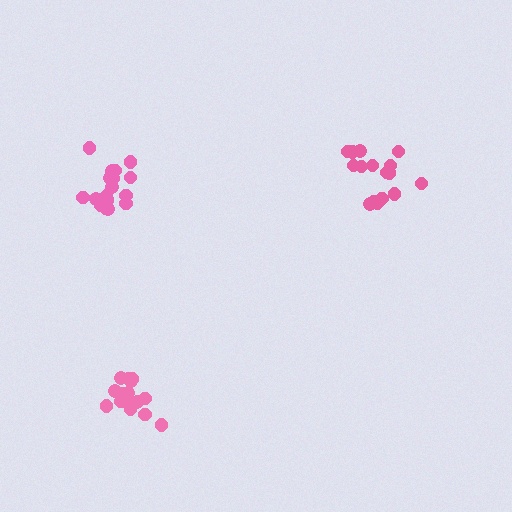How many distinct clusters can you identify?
There are 3 distinct clusters.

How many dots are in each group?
Group 1: 16 dots, Group 2: 17 dots, Group 3: 15 dots (48 total).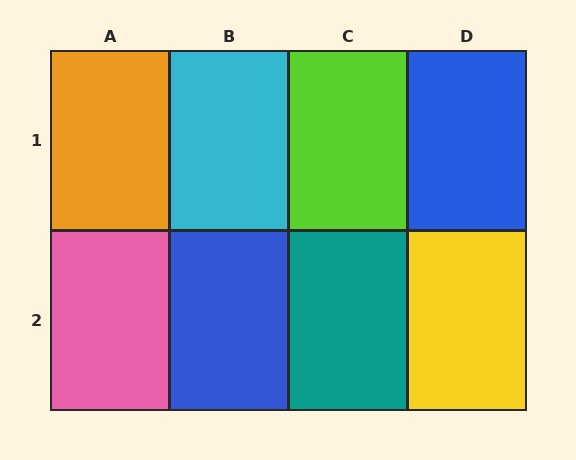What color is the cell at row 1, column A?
Orange.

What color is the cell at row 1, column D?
Blue.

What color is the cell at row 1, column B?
Cyan.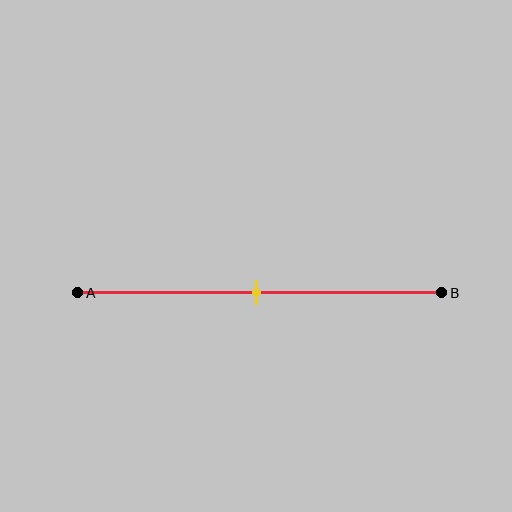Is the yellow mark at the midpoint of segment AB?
Yes, the mark is approximately at the midpoint.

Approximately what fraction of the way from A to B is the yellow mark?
The yellow mark is approximately 50% of the way from A to B.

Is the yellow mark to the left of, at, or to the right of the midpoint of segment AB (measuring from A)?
The yellow mark is approximately at the midpoint of segment AB.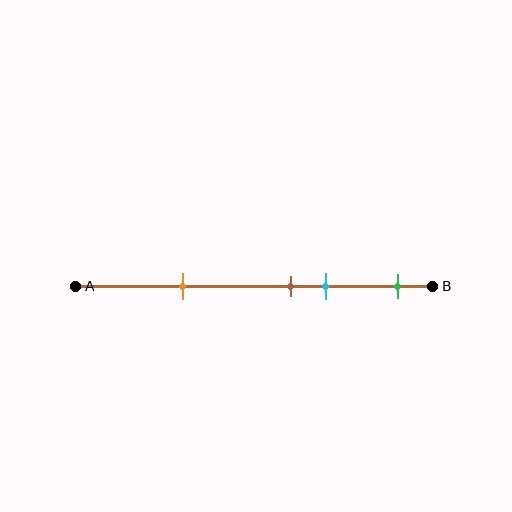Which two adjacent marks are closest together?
The brown and cyan marks are the closest adjacent pair.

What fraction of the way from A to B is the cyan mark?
The cyan mark is approximately 70% (0.7) of the way from A to B.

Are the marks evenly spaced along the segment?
No, the marks are not evenly spaced.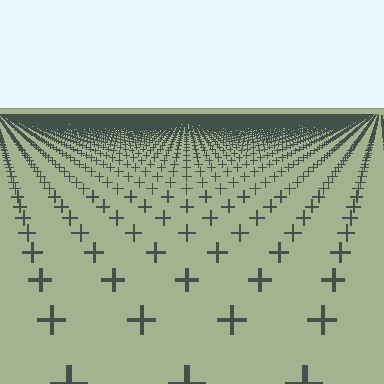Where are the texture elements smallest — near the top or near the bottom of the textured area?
Near the top.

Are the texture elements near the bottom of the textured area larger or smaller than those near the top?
Larger. Near the bottom, elements are closer to the viewer and appear at a bigger on-screen size.